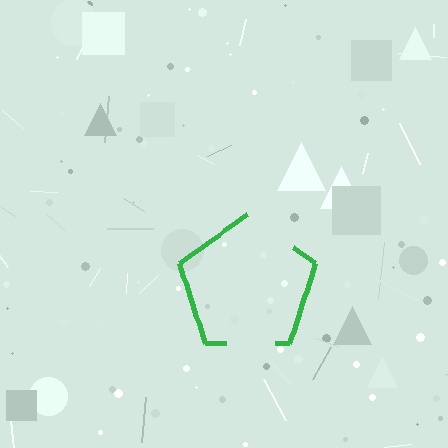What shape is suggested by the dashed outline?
The dashed outline suggests a pentagon.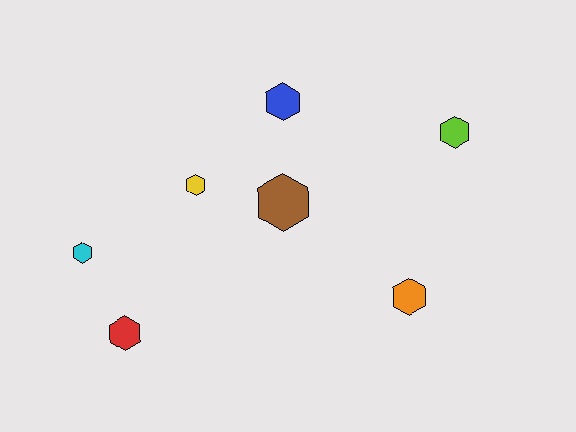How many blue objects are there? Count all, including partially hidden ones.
There is 1 blue object.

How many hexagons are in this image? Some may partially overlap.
There are 7 hexagons.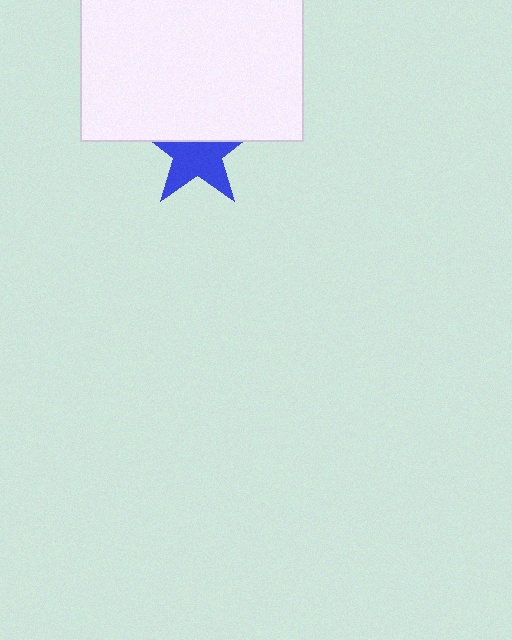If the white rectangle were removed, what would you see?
You would see the complete blue star.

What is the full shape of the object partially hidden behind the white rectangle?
The partially hidden object is a blue star.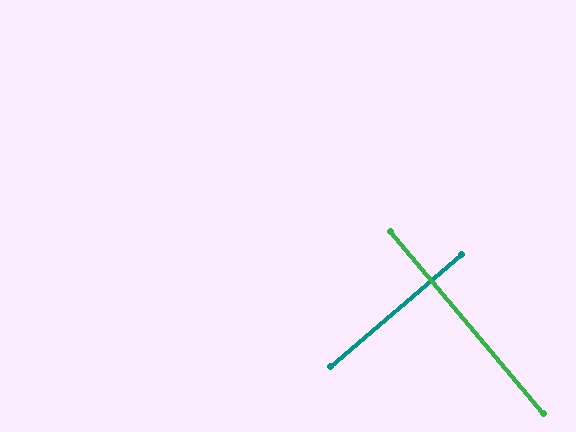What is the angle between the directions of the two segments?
Approximately 90 degrees.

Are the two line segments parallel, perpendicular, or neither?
Perpendicular — they meet at approximately 90°.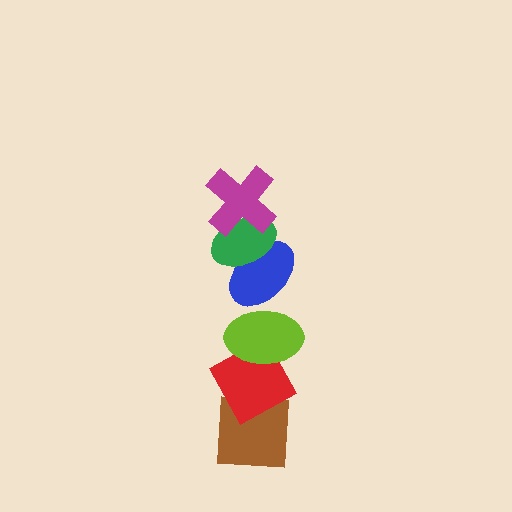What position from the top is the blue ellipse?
The blue ellipse is 3rd from the top.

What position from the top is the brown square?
The brown square is 6th from the top.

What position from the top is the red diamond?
The red diamond is 5th from the top.